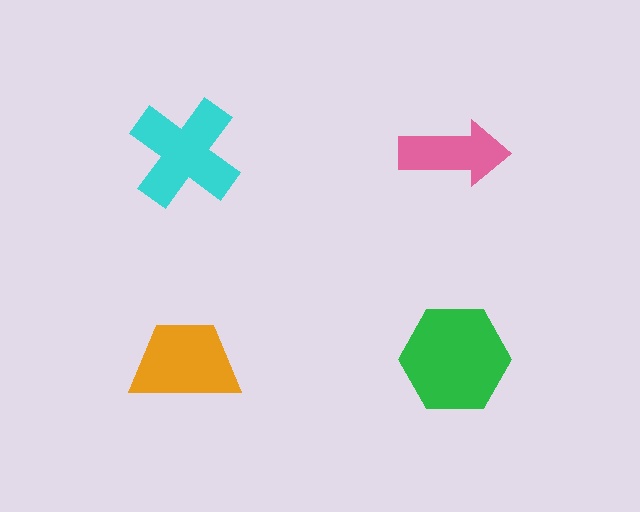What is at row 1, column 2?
A pink arrow.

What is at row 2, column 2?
A green hexagon.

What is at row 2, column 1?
An orange trapezoid.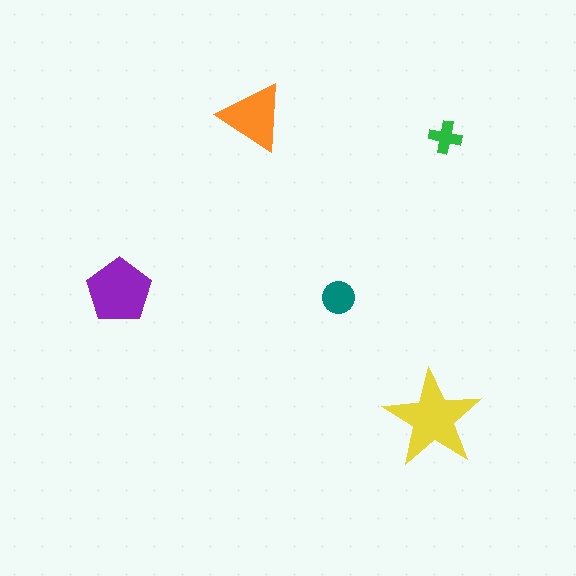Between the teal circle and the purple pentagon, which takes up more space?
The purple pentagon.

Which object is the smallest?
The green cross.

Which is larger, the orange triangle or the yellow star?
The yellow star.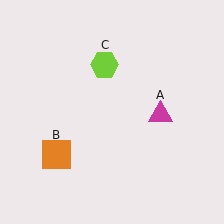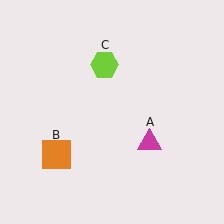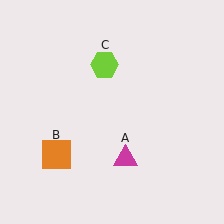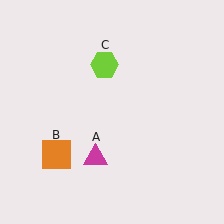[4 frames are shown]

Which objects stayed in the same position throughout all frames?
Orange square (object B) and lime hexagon (object C) remained stationary.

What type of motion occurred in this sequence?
The magenta triangle (object A) rotated clockwise around the center of the scene.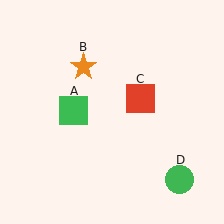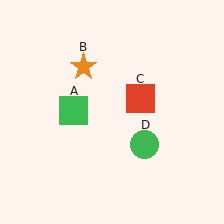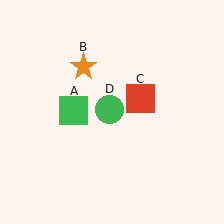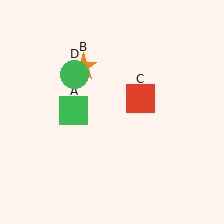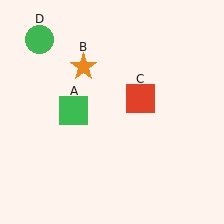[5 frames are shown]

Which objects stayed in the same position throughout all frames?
Green square (object A) and orange star (object B) and red square (object C) remained stationary.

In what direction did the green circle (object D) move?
The green circle (object D) moved up and to the left.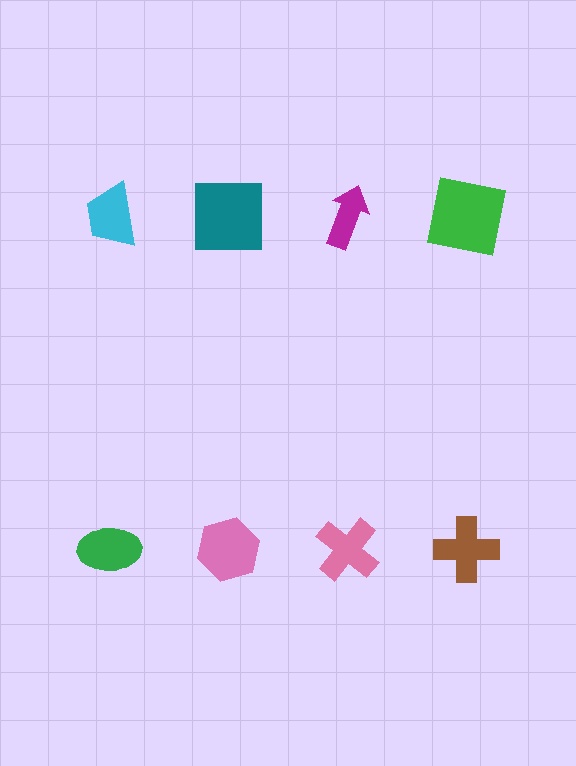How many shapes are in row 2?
4 shapes.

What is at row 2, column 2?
A pink hexagon.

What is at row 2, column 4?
A brown cross.